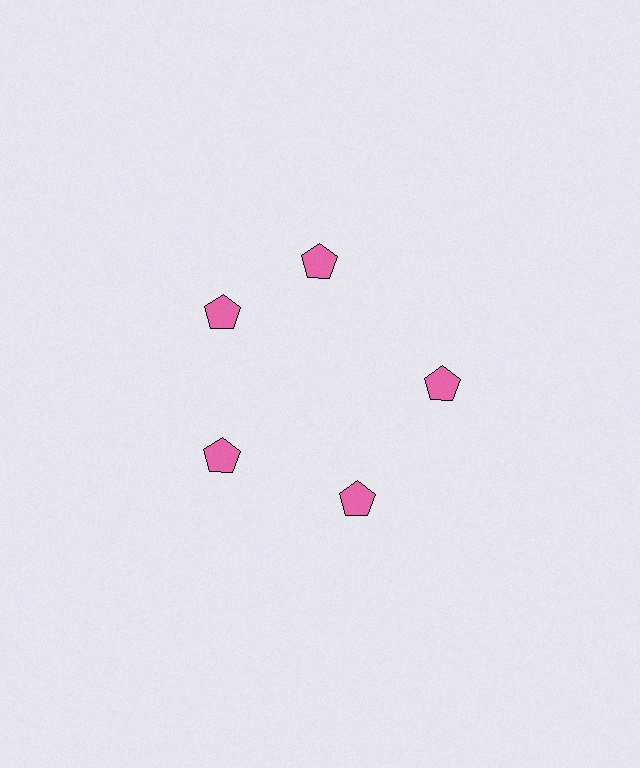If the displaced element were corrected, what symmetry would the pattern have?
It would have 5-fold rotational symmetry — the pattern would map onto itself every 72 degrees.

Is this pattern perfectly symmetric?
No. The 5 pink pentagons are arranged in a ring, but one element near the 1 o'clock position is rotated out of alignment along the ring, breaking the 5-fold rotational symmetry.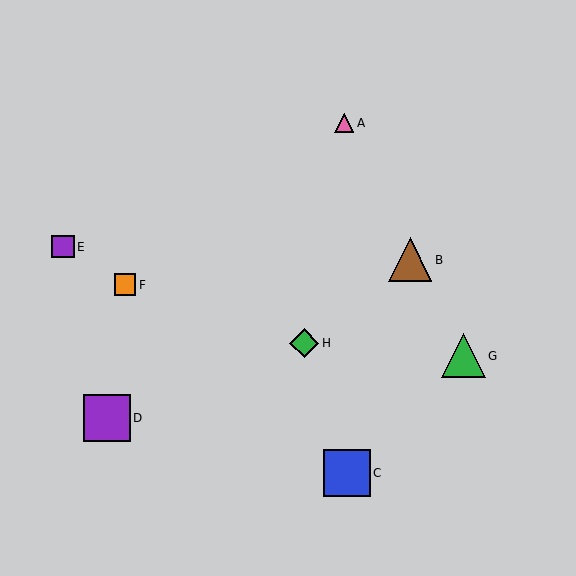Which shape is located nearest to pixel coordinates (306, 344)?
The green diamond (labeled H) at (304, 343) is nearest to that location.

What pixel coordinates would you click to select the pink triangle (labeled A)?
Click at (344, 123) to select the pink triangle A.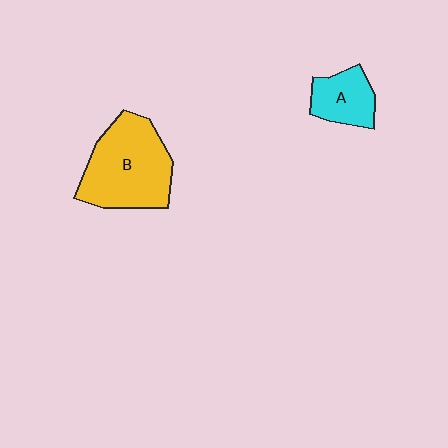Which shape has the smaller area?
Shape A (cyan).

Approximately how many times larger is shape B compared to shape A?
Approximately 2.2 times.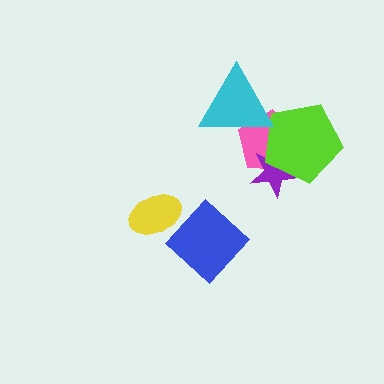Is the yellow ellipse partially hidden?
Yes, it is partially covered by another shape.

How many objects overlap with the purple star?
2 objects overlap with the purple star.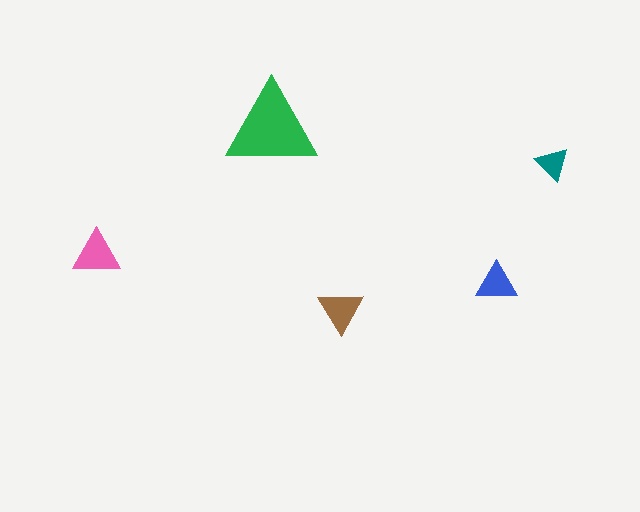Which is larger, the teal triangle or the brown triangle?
The brown one.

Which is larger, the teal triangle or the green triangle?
The green one.